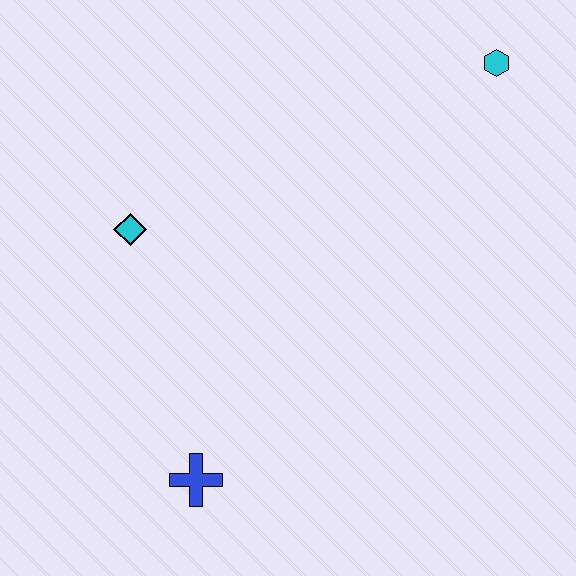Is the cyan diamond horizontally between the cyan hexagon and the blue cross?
No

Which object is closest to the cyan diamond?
The blue cross is closest to the cyan diamond.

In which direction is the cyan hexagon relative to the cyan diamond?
The cyan hexagon is to the right of the cyan diamond.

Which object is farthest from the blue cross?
The cyan hexagon is farthest from the blue cross.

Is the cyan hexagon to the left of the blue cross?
No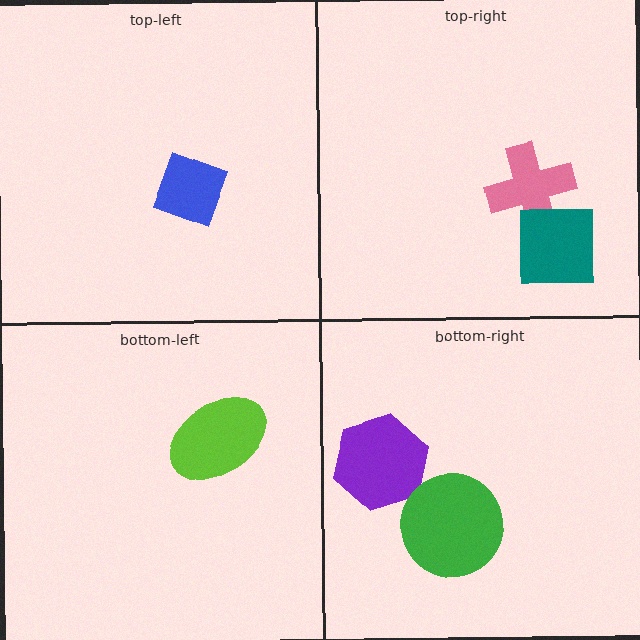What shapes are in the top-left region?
The blue diamond.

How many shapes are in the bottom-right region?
2.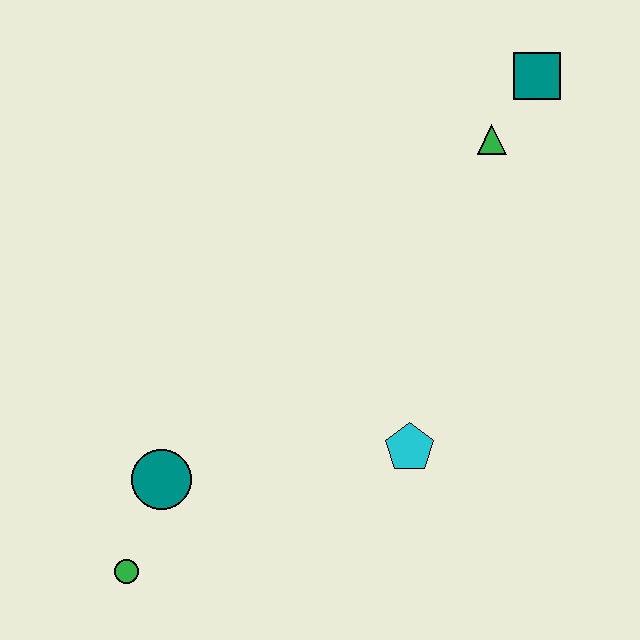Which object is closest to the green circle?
The teal circle is closest to the green circle.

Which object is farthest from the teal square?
The green circle is farthest from the teal square.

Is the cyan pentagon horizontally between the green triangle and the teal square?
No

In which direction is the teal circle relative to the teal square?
The teal circle is below the teal square.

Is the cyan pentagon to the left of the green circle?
No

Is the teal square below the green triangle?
No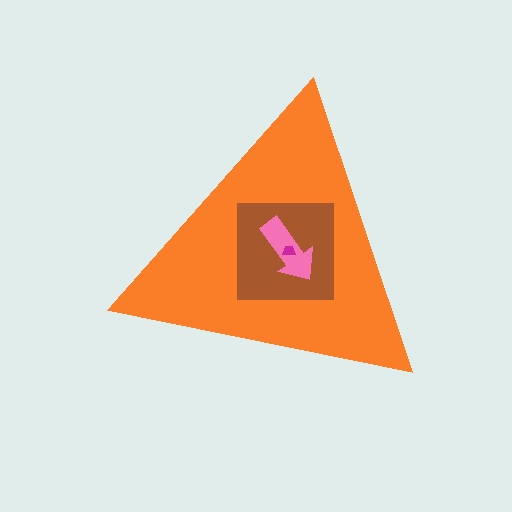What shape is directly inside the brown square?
The pink arrow.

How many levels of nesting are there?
4.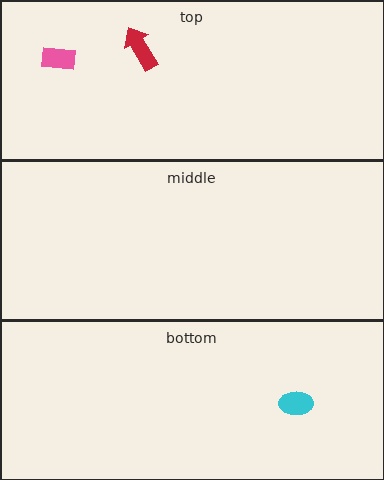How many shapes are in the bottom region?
1.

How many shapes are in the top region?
2.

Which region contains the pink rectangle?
The top region.